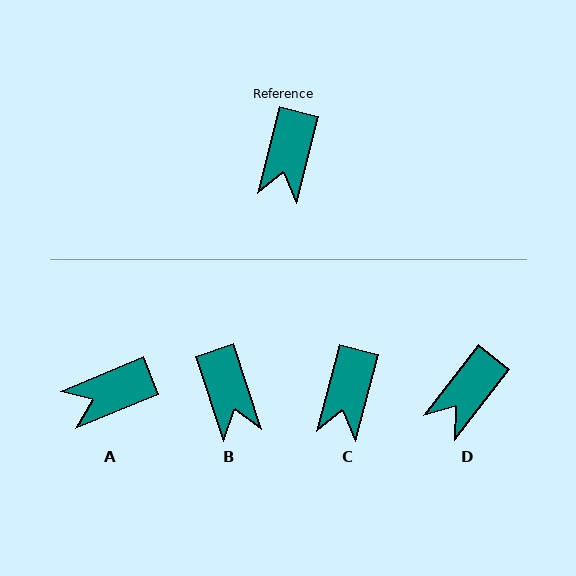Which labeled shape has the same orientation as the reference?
C.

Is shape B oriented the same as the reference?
No, it is off by about 33 degrees.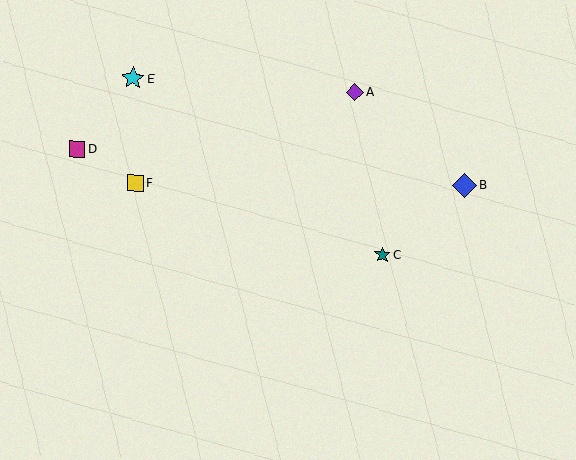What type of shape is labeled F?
Shape F is a yellow square.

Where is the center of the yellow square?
The center of the yellow square is at (135, 183).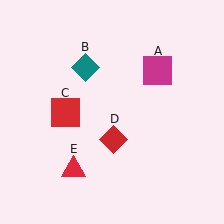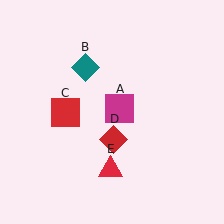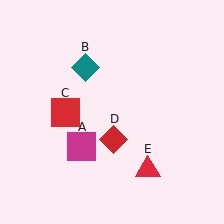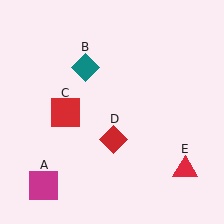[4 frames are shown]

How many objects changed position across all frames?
2 objects changed position: magenta square (object A), red triangle (object E).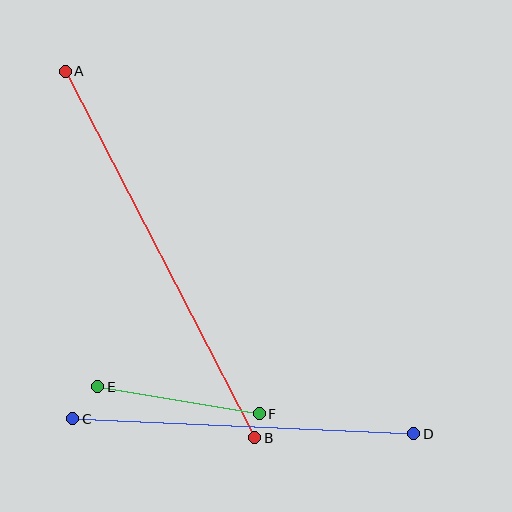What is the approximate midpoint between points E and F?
The midpoint is at approximately (179, 400) pixels.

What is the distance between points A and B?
The distance is approximately 413 pixels.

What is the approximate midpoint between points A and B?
The midpoint is at approximately (160, 254) pixels.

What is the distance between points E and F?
The distance is approximately 164 pixels.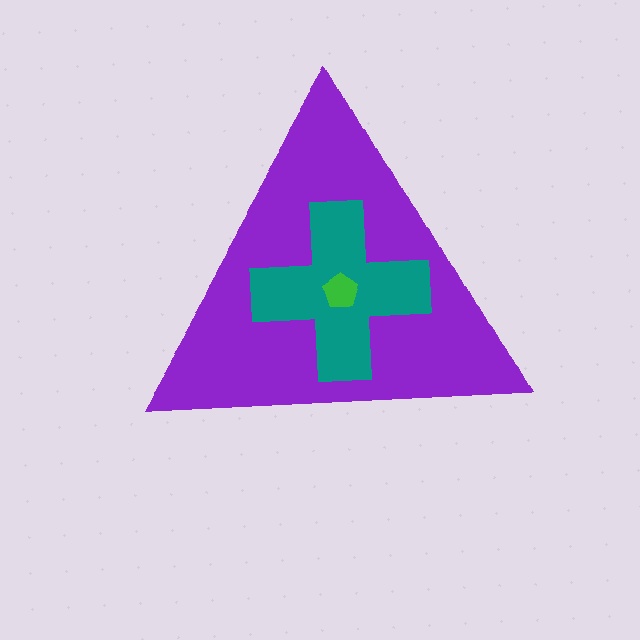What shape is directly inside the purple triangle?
The teal cross.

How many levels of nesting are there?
3.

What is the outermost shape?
The purple triangle.